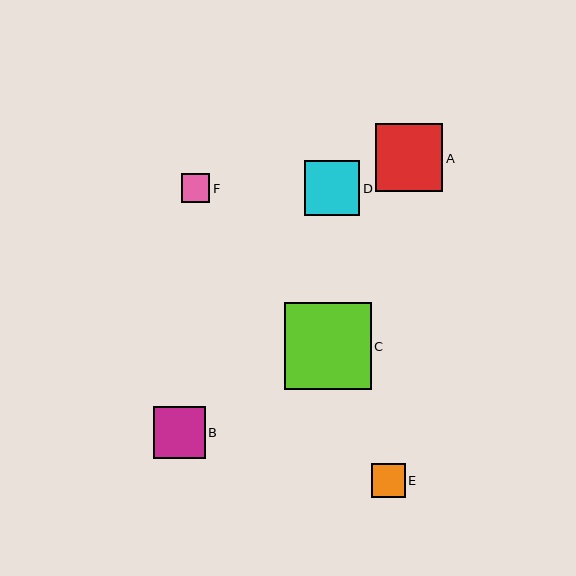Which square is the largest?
Square C is the largest with a size of approximately 86 pixels.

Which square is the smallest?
Square F is the smallest with a size of approximately 29 pixels.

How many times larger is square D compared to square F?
Square D is approximately 1.9 times the size of square F.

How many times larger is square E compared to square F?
Square E is approximately 1.2 times the size of square F.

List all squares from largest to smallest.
From largest to smallest: C, A, D, B, E, F.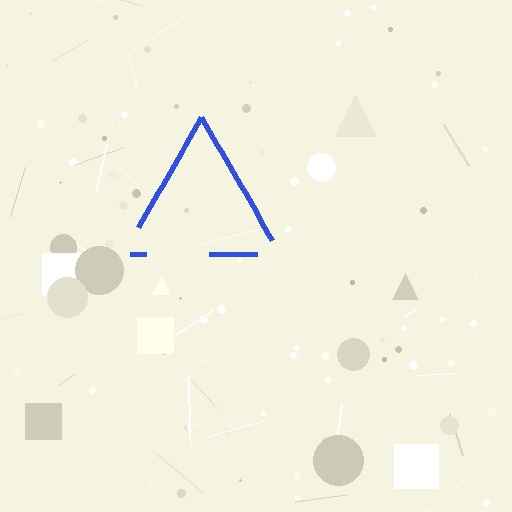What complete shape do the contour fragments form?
The contour fragments form a triangle.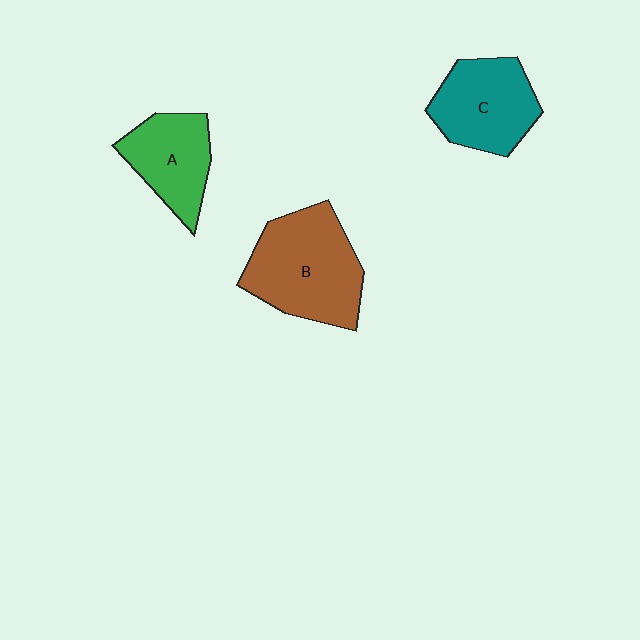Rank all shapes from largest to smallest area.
From largest to smallest: B (brown), C (teal), A (green).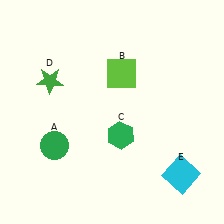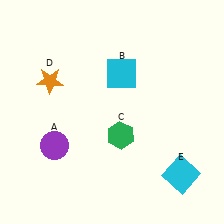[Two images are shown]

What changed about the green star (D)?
In Image 1, D is green. In Image 2, it changed to orange.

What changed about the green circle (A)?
In Image 1, A is green. In Image 2, it changed to purple.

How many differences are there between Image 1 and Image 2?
There are 3 differences between the two images.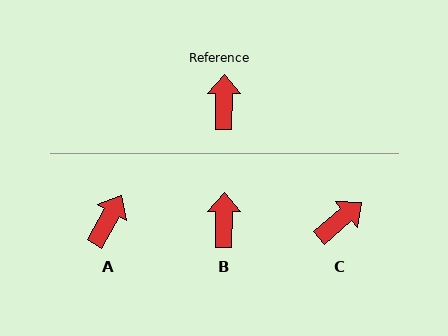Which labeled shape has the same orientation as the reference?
B.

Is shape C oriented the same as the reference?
No, it is off by about 48 degrees.